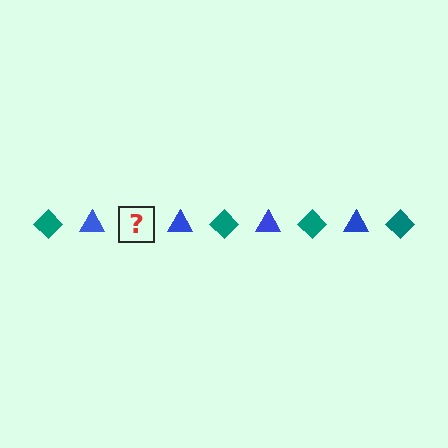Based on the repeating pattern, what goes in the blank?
The blank should be a teal diamond.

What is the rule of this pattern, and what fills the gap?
The rule is that the pattern alternates between teal diamond and blue triangle. The gap should be filled with a teal diamond.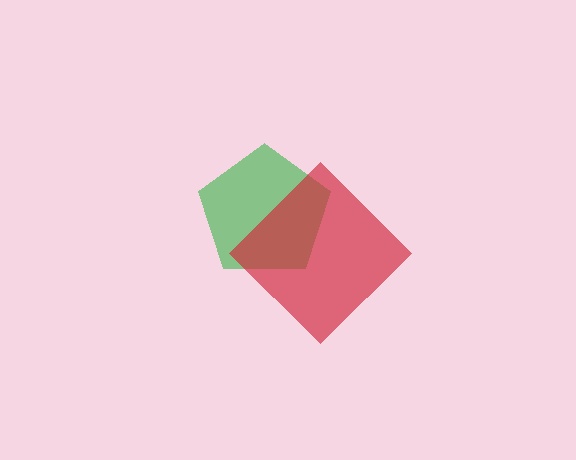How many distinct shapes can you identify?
There are 2 distinct shapes: a green pentagon, a red diamond.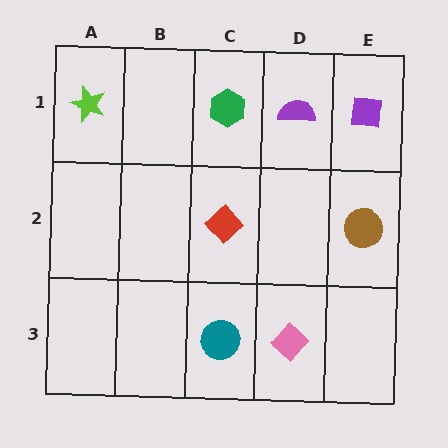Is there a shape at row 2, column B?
No, that cell is empty.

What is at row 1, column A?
A lime star.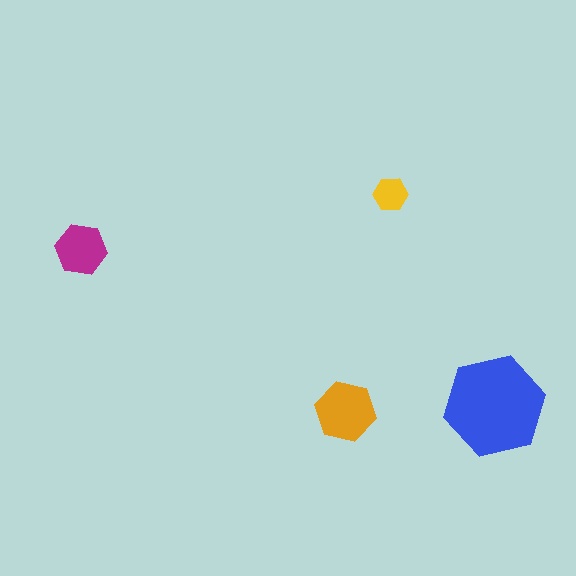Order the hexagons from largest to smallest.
the blue one, the orange one, the magenta one, the yellow one.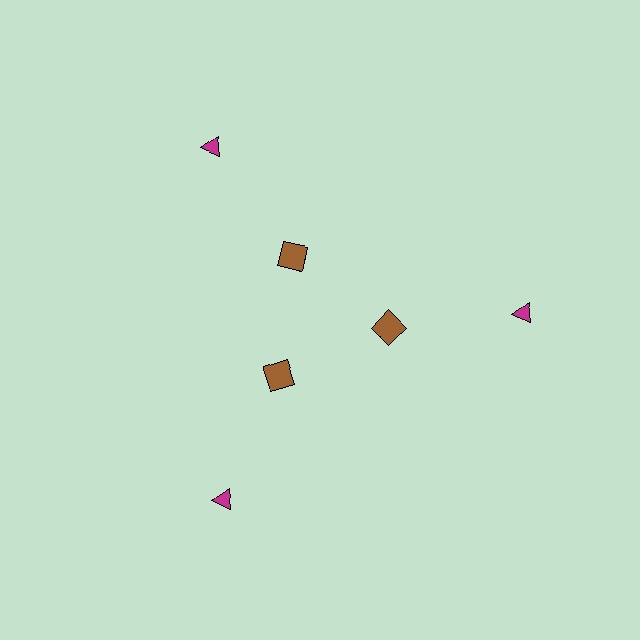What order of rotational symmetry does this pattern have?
This pattern has 3-fold rotational symmetry.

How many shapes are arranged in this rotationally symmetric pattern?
There are 6 shapes, arranged in 3 groups of 2.